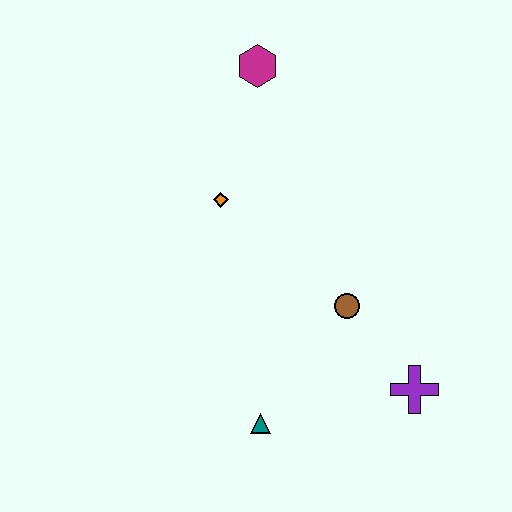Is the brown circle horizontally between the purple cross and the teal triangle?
Yes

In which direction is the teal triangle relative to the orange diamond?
The teal triangle is below the orange diamond.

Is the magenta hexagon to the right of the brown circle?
No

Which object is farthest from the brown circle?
The magenta hexagon is farthest from the brown circle.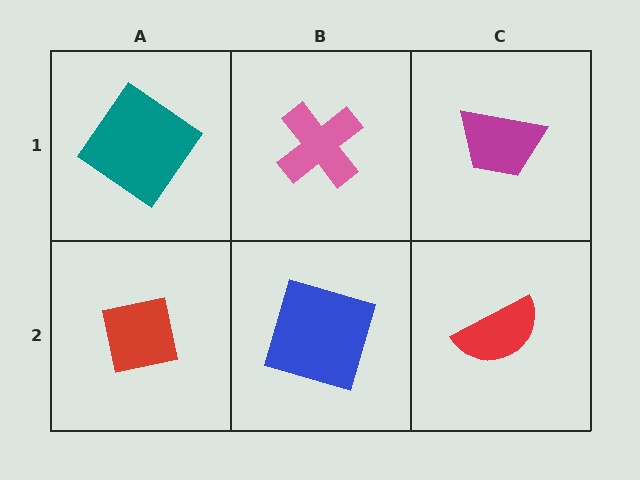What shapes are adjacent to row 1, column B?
A blue square (row 2, column B), a teal diamond (row 1, column A), a magenta trapezoid (row 1, column C).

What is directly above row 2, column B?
A pink cross.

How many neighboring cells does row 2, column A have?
2.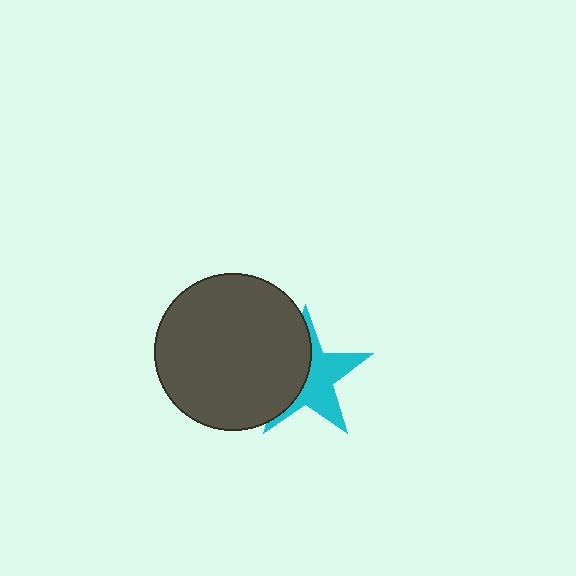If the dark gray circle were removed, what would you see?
You would see the complete cyan star.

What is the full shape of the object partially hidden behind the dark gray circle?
The partially hidden object is a cyan star.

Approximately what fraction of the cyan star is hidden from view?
Roughly 47% of the cyan star is hidden behind the dark gray circle.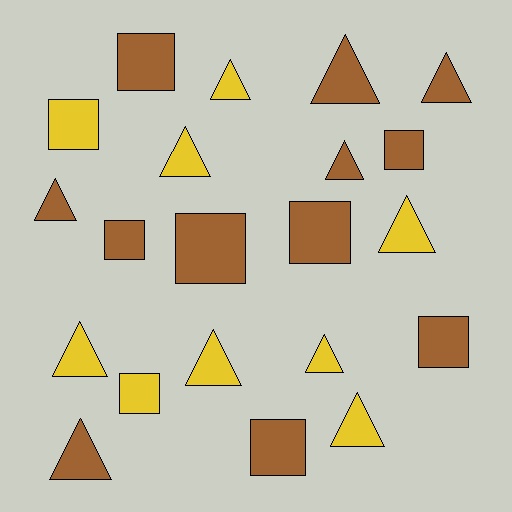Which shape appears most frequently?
Triangle, with 12 objects.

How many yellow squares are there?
There are 2 yellow squares.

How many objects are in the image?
There are 21 objects.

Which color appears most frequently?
Brown, with 12 objects.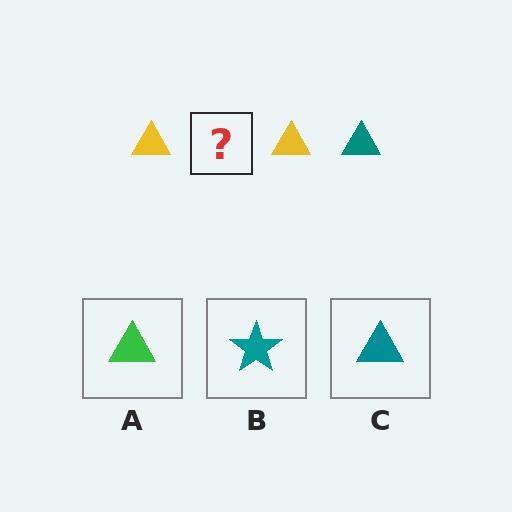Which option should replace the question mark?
Option C.